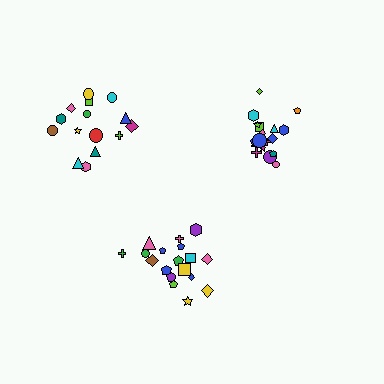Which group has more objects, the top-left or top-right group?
The top-right group.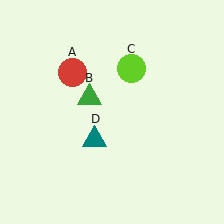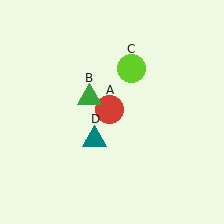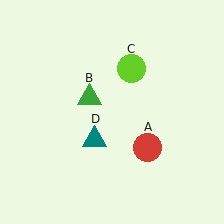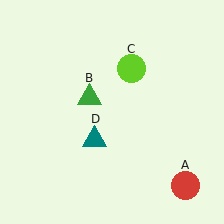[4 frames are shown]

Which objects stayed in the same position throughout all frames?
Green triangle (object B) and lime circle (object C) and teal triangle (object D) remained stationary.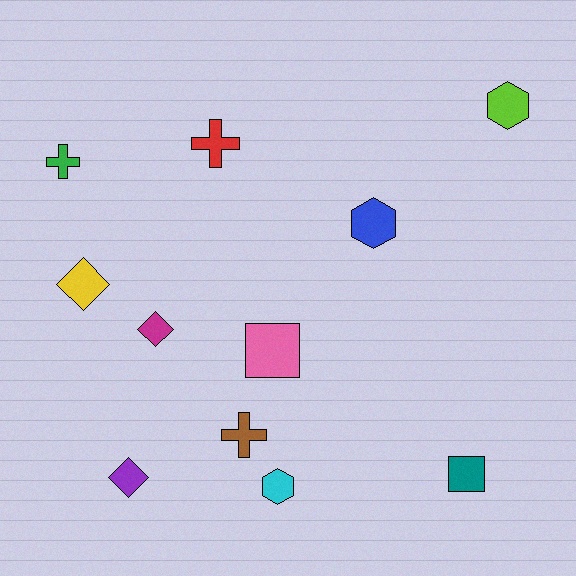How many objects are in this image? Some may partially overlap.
There are 11 objects.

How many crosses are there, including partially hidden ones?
There are 3 crosses.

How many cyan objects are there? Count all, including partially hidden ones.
There is 1 cyan object.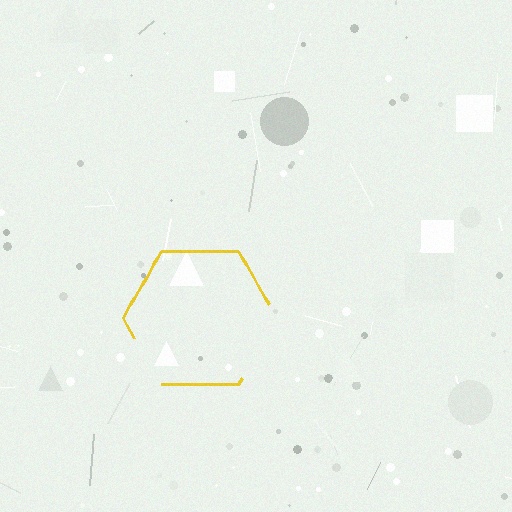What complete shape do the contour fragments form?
The contour fragments form a hexagon.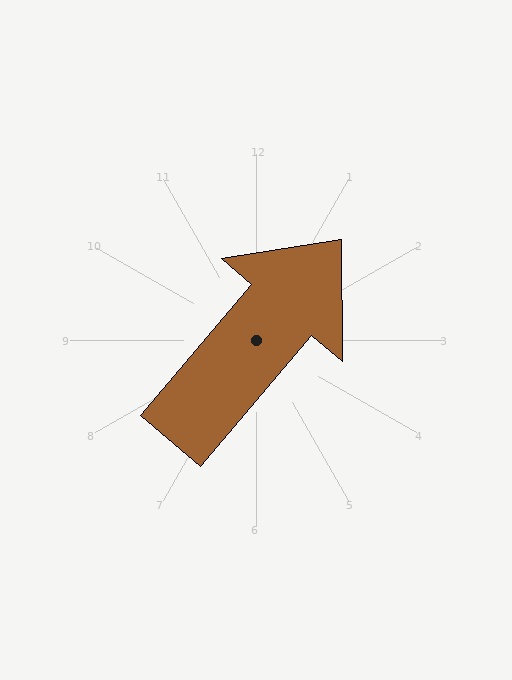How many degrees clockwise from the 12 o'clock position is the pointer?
Approximately 40 degrees.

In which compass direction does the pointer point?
Northeast.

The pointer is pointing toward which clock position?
Roughly 1 o'clock.